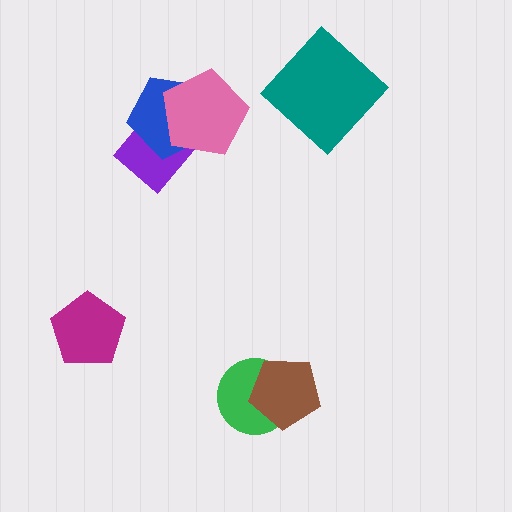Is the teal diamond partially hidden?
No, no other shape covers it.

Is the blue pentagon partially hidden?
Yes, it is partially covered by another shape.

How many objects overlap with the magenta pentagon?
0 objects overlap with the magenta pentagon.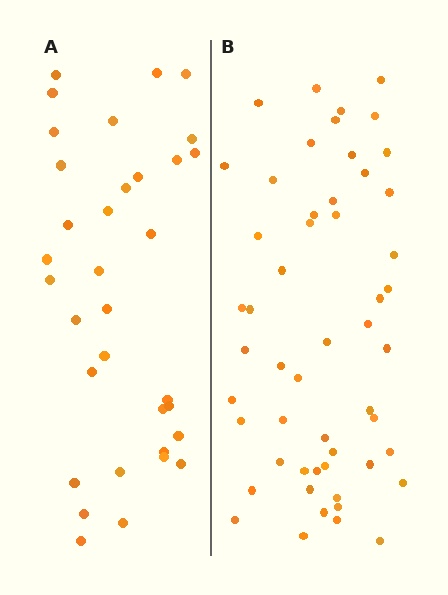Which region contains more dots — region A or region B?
Region B (the right region) has more dots.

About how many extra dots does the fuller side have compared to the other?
Region B has approximately 20 more dots than region A.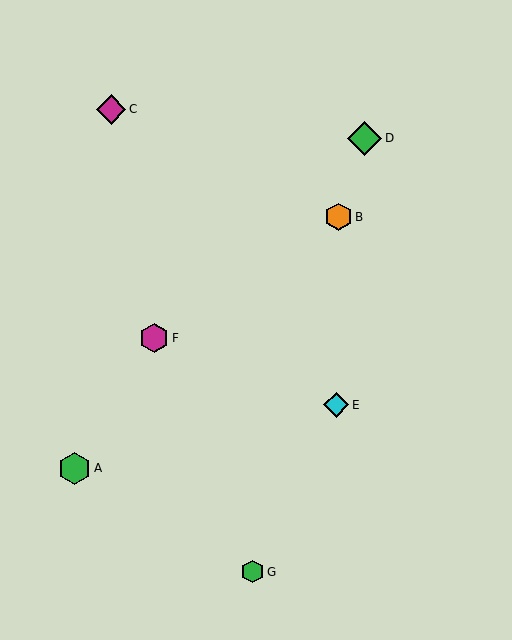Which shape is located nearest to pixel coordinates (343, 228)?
The orange hexagon (labeled B) at (338, 217) is nearest to that location.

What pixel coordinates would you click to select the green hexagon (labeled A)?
Click at (75, 468) to select the green hexagon A.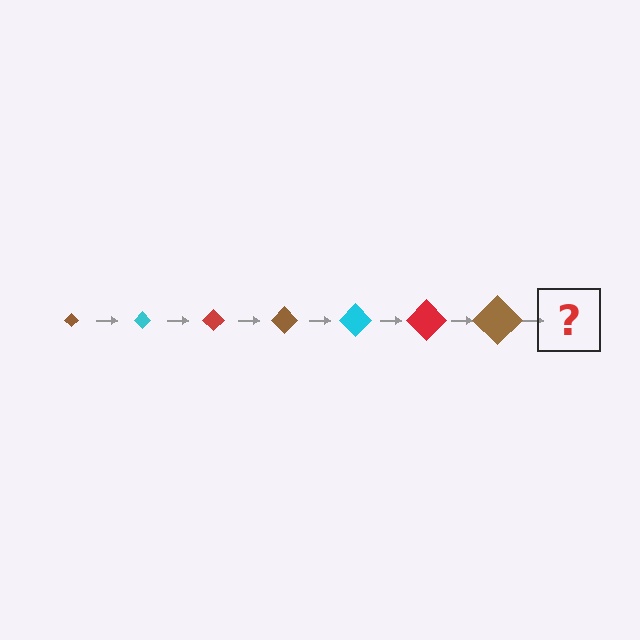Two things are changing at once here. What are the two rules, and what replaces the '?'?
The two rules are that the diamond grows larger each step and the color cycles through brown, cyan, and red. The '?' should be a cyan diamond, larger than the previous one.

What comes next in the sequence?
The next element should be a cyan diamond, larger than the previous one.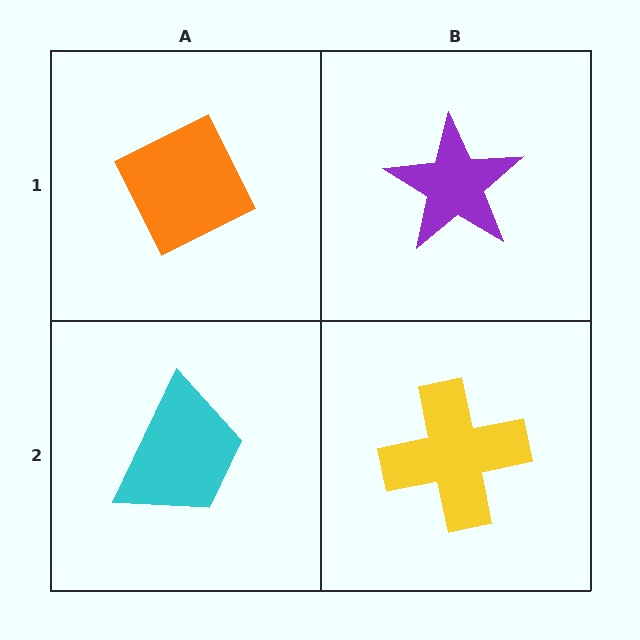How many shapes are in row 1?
2 shapes.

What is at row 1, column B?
A purple star.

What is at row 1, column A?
An orange diamond.